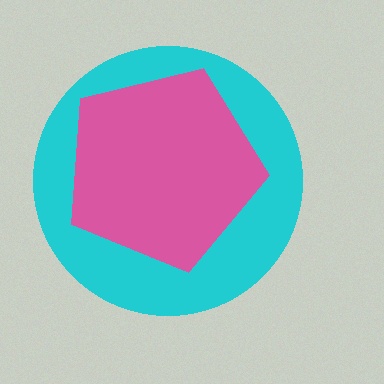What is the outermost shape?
The cyan circle.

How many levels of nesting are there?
2.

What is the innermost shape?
The pink pentagon.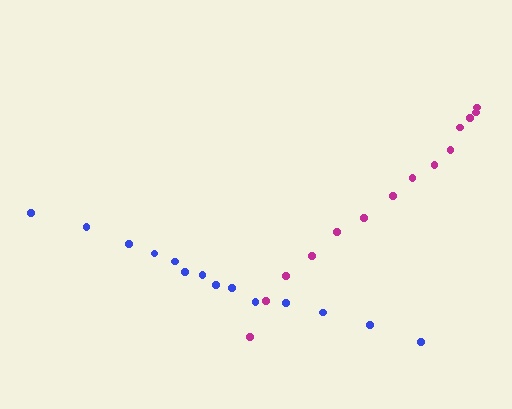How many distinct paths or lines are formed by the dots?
There are 2 distinct paths.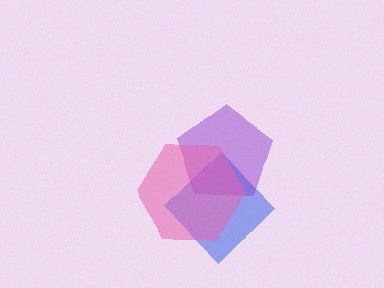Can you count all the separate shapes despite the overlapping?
Yes, there are 3 separate shapes.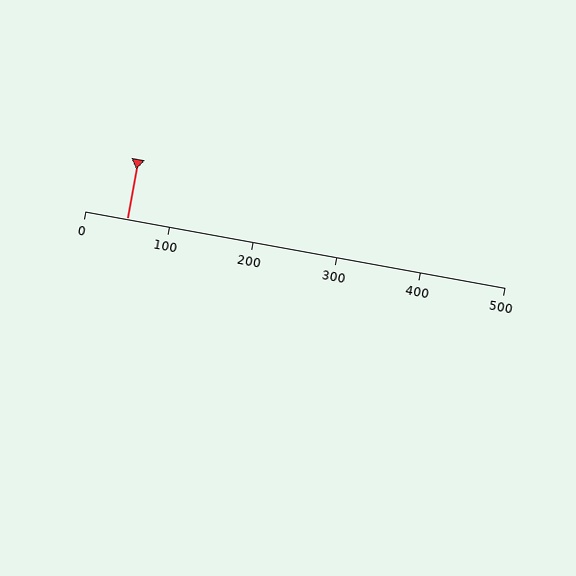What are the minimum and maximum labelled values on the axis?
The axis runs from 0 to 500.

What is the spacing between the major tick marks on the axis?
The major ticks are spaced 100 apart.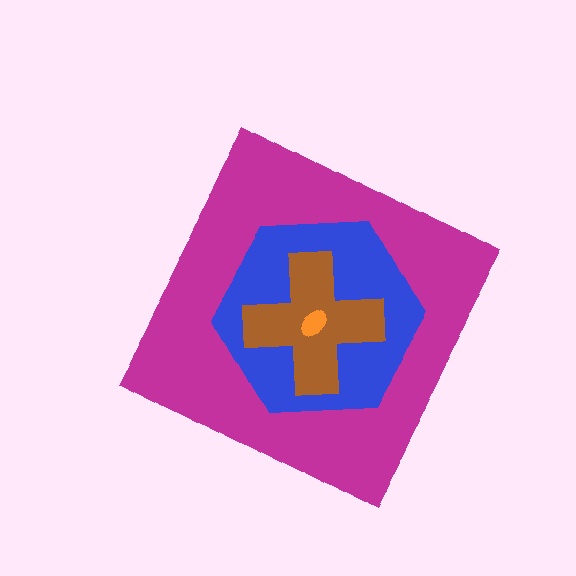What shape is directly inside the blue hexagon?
The brown cross.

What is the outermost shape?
The magenta diamond.